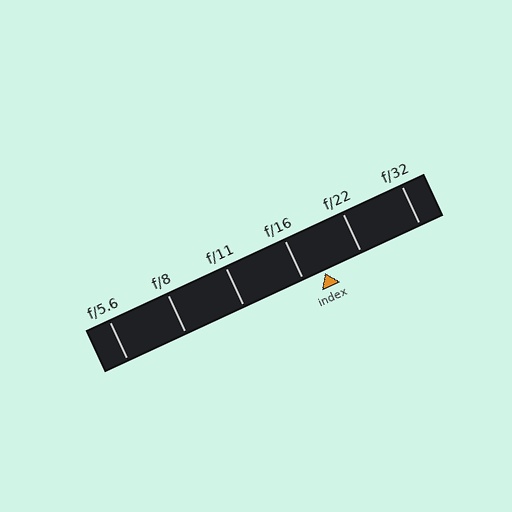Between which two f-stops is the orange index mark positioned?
The index mark is between f/16 and f/22.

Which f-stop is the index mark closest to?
The index mark is closest to f/16.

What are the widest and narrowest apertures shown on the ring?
The widest aperture shown is f/5.6 and the narrowest is f/32.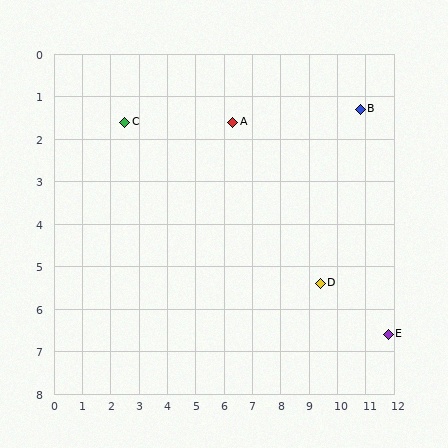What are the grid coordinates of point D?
Point D is at approximately (9.4, 5.4).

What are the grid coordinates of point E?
Point E is at approximately (11.8, 6.6).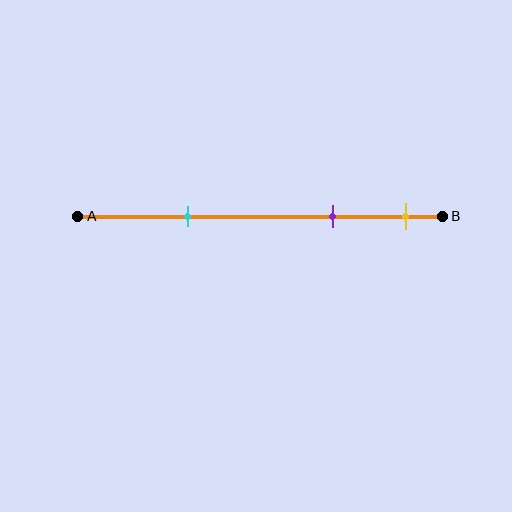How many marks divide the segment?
There are 3 marks dividing the segment.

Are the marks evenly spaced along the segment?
No, the marks are not evenly spaced.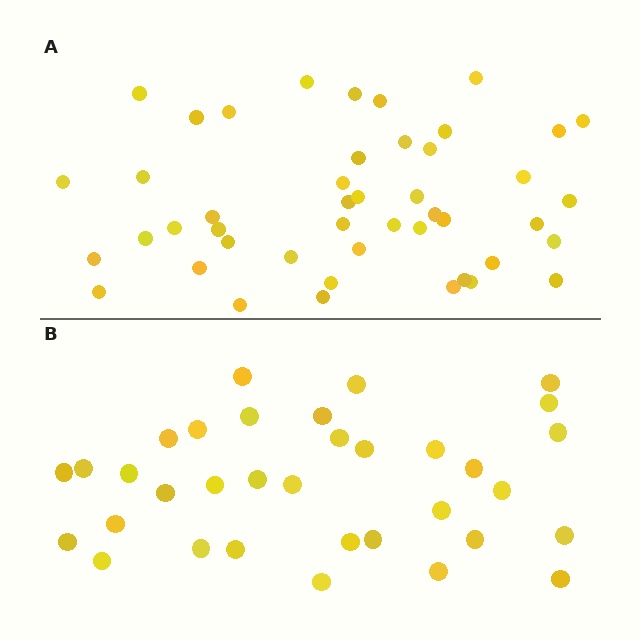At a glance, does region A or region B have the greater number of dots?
Region A (the top region) has more dots.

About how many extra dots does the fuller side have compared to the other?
Region A has roughly 12 or so more dots than region B.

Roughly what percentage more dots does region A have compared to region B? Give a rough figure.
About 35% more.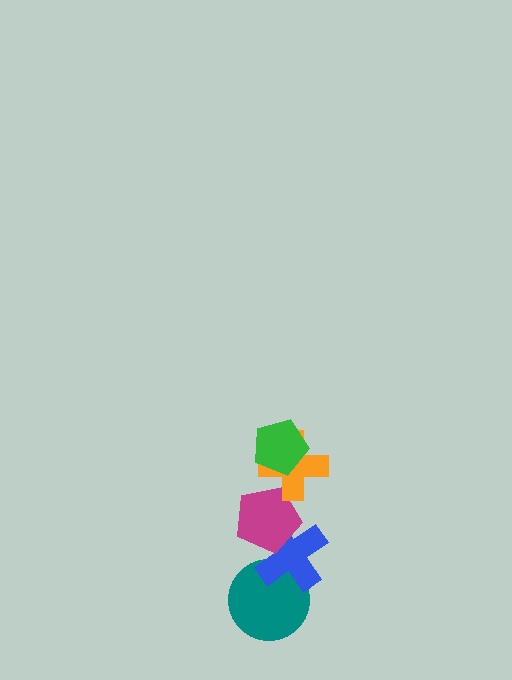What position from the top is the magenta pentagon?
The magenta pentagon is 3rd from the top.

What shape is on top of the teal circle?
The blue cross is on top of the teal circle.